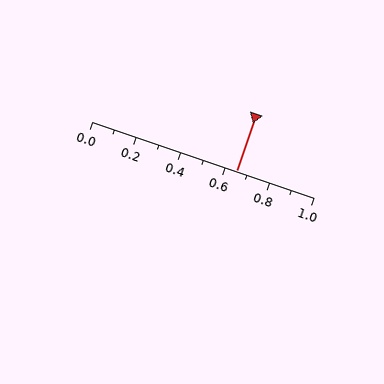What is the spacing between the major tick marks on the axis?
The major ticks are spaced 0.2 apart.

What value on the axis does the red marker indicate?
The marker indicates approximately 0.65.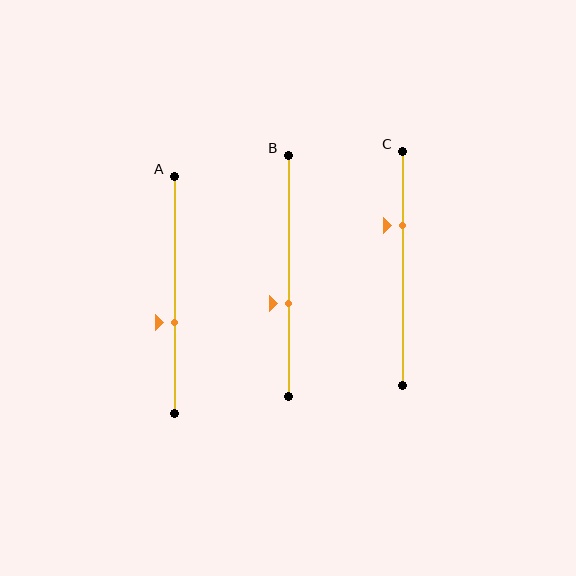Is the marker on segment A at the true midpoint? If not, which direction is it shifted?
No, the marker on segment A is shifted downward by about 12% of the segment length.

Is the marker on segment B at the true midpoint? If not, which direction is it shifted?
No, the marker on segment B is shifted downward by about 11% of the segment length.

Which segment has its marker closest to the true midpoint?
Segment B has its marker closest to the true midpoint.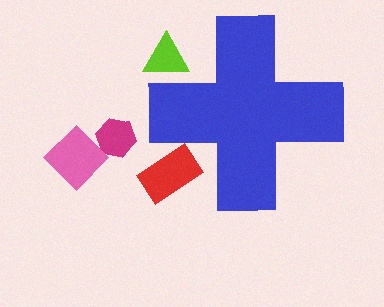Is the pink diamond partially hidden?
No, the pink diamond is fully visible.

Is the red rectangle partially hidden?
Yes, the red rectangle is partially hidden behind the blue cross.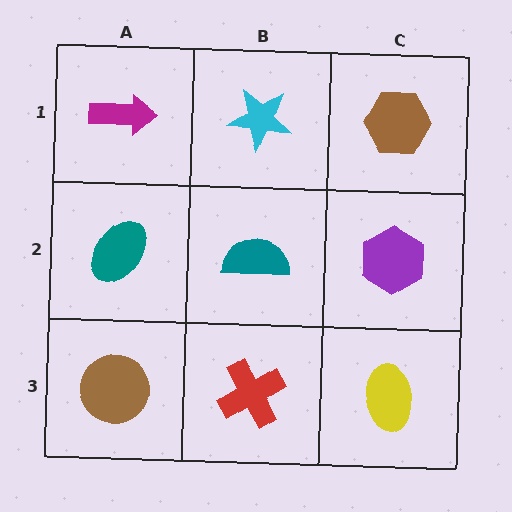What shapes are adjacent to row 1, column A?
A teal ellipse (row 2, column A), a cyan star (row 1, column B).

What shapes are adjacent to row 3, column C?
A purple hexagon (row 2, column C), a red cross (row 3, column B).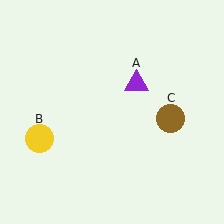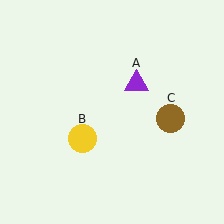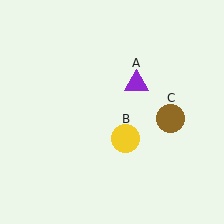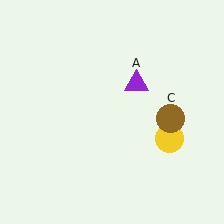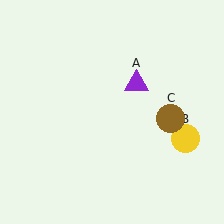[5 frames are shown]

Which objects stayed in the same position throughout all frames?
Purple triangle (object A) and brown circle (object C) remained stationary.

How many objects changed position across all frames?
1 object changed position: yellow circle (object B).